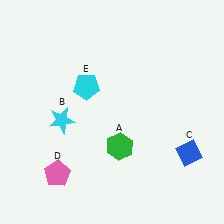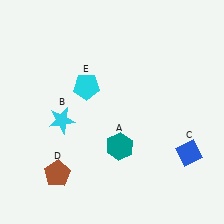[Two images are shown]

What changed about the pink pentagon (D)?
In Image 1, D is pink. In Image 2, it changed to brown.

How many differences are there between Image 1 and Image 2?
There are 2 differences between the two images.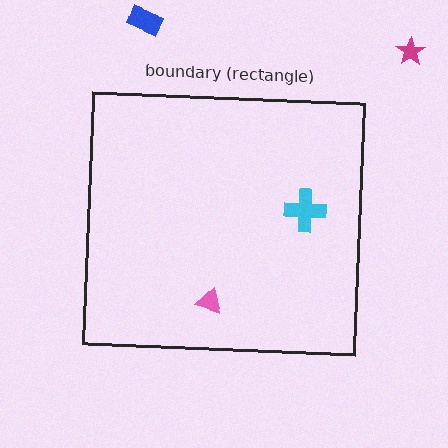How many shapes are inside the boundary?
2 inside, 2 outside.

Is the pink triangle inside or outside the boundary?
Inside.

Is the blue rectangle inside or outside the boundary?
Outside.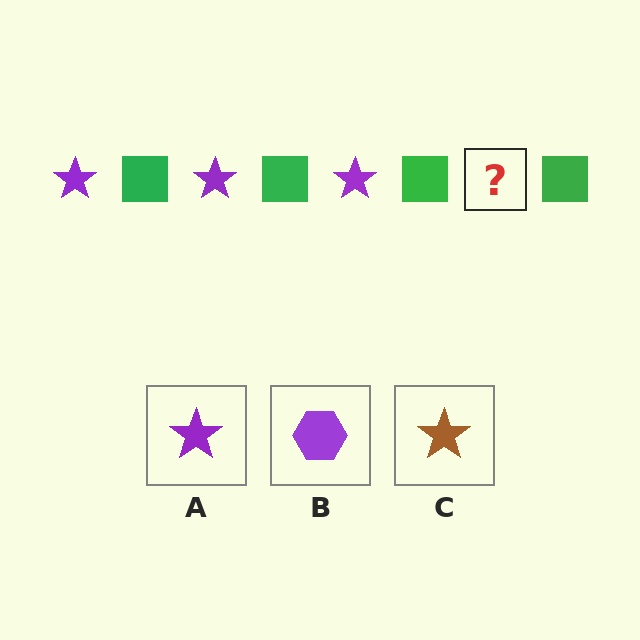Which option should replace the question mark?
Option A.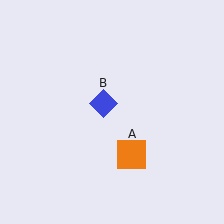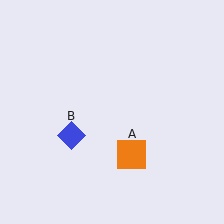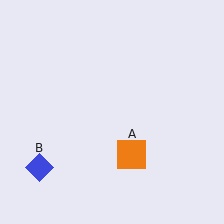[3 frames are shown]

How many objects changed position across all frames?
1 object changed position: blue diamond (object B).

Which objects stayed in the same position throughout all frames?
Orange square (object A) remained stationary.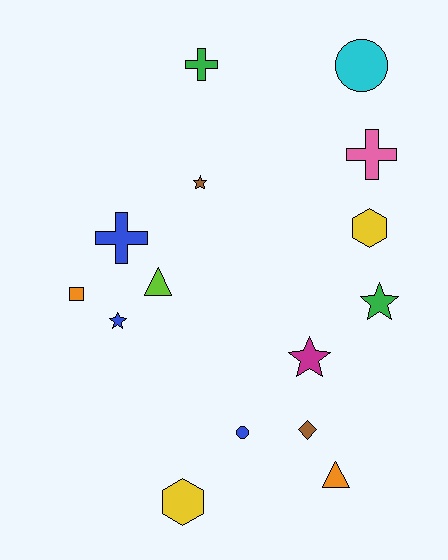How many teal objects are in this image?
There are no teal objects.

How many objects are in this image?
There are 15 objects.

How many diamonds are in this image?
There is 1 diamond.